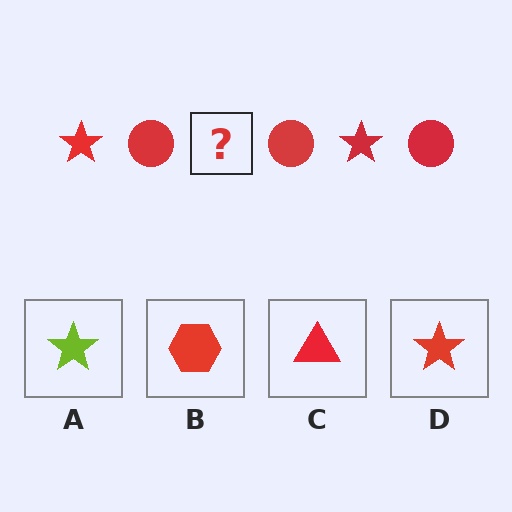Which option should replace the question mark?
Option D.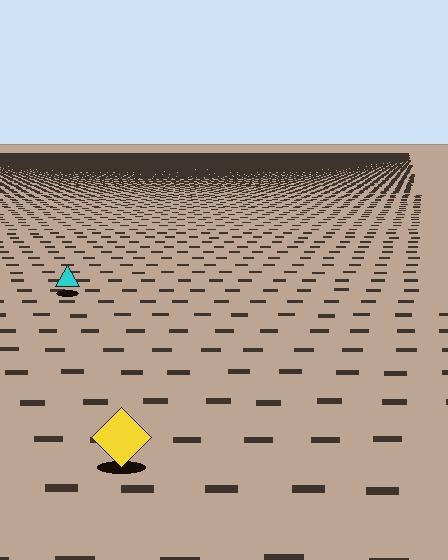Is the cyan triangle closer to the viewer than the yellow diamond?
No. The yellow diamond is closer — you can tell from the texture gradient: the ground texture is coarser near it.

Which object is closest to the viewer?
The yellow diamond is closest. The texture marks near it are larger and more spread out.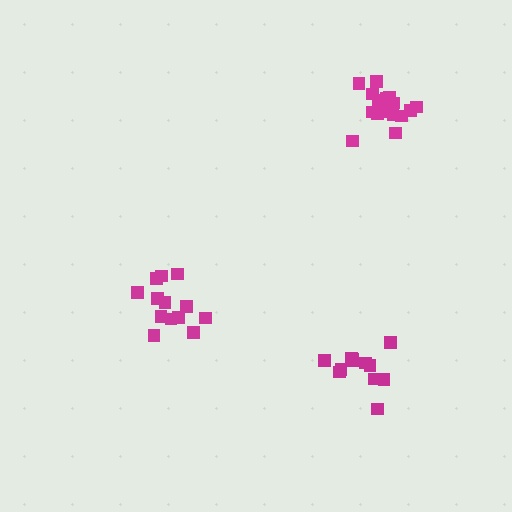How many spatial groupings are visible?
There are 3 spatial groupings.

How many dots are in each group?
Group 1: 16 dots, Group 2: 12 dots, Group 3: 13 dots (41 total).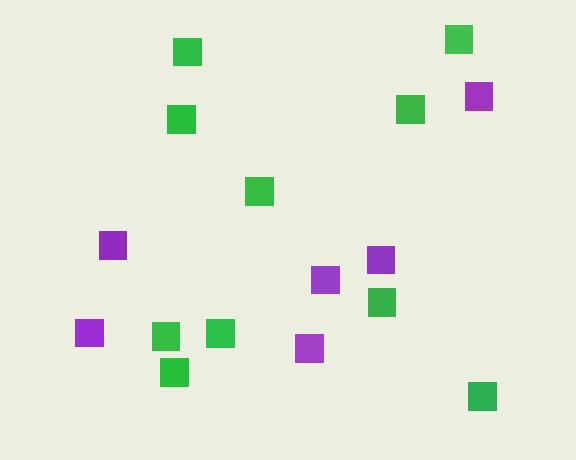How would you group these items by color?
There are 2 groups: one group of green squares (10) and one group of purple squares (6).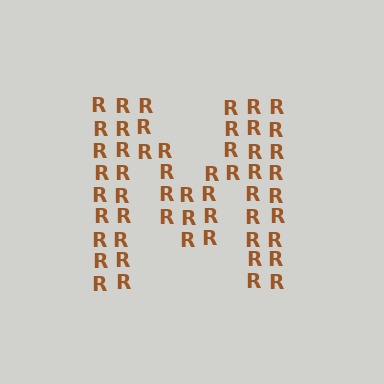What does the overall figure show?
The overall figure shows the letter M.